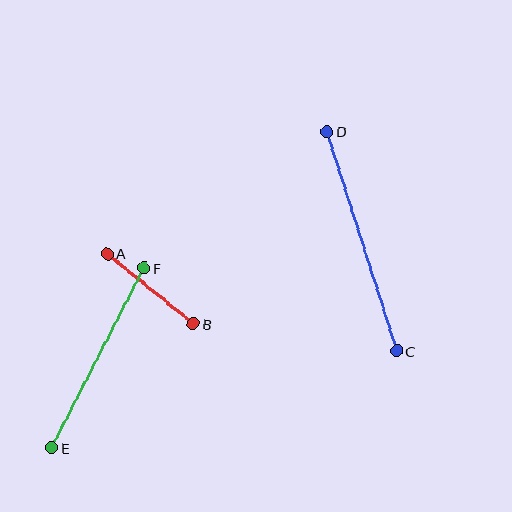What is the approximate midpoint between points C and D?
The midpoint is at approximately (362, 241) pixels.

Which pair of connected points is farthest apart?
Points C and D are farthest apart.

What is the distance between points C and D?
The distance is approximately 230 pixels.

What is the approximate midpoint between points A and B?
The midpoint is at approximately (150, 289) pixels.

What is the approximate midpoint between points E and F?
The midpoint is at approximately (98, 358) pixels.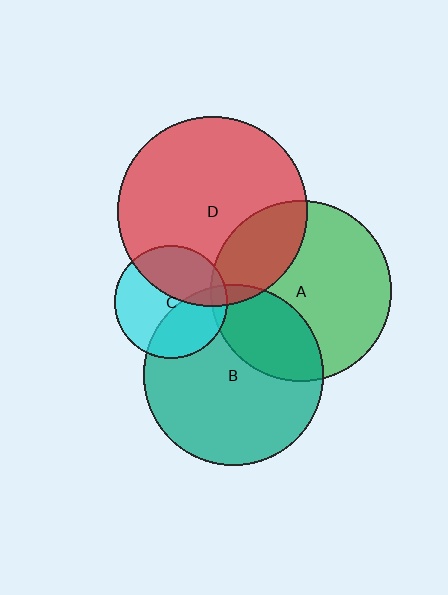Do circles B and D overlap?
Yes.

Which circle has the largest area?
Circle D (red).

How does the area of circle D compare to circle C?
Approximately 2.9 times.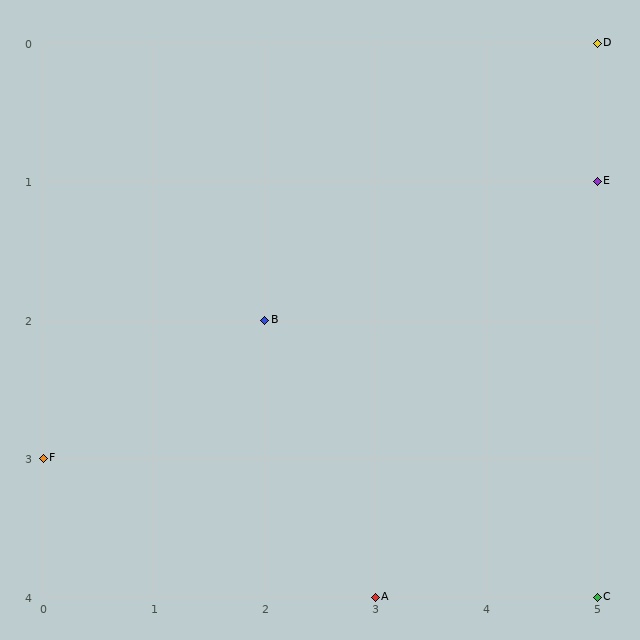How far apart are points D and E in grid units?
Points D and E are 1 row apart.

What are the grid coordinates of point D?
Point D is at grid coordinates (5, 0).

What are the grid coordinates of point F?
Point F is at grid coordinates (0, 3).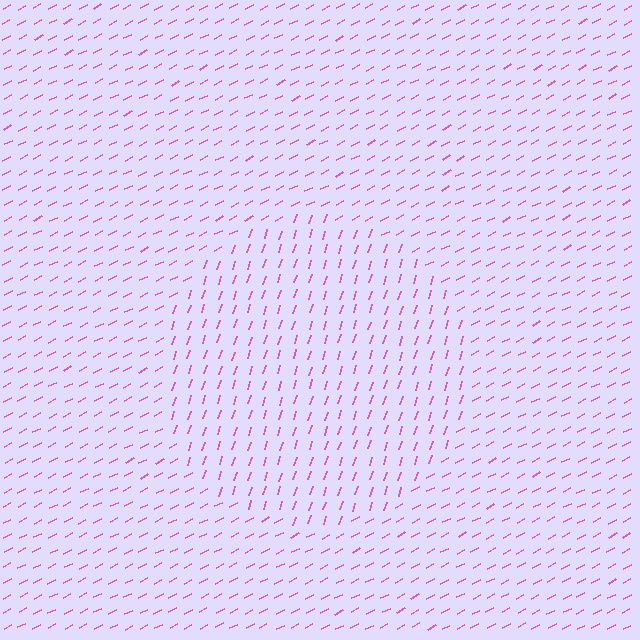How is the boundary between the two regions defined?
The boundary is defined purely by a change in line orientation (approximately 45 degrees difference). All lines are the same color and thickness.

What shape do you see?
I see a circle.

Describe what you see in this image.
The image is filled with small pink line segments. A circle region in the image has lines oriented differently from the surrounding lines, creating a visible texture boundary.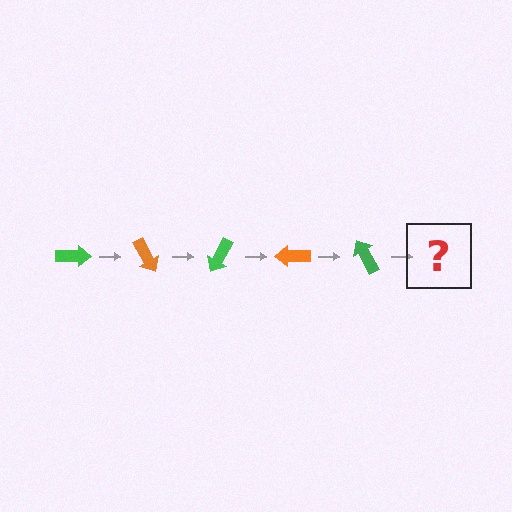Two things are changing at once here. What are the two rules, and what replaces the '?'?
The two rules are that it rotates 60 degrees each step and the color cycles through green and orange. The '?' should be an orange arrow, rotated 300 degrees from the start.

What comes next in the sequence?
The next element should be an orange arrow, rotated 300 degrees from the start.